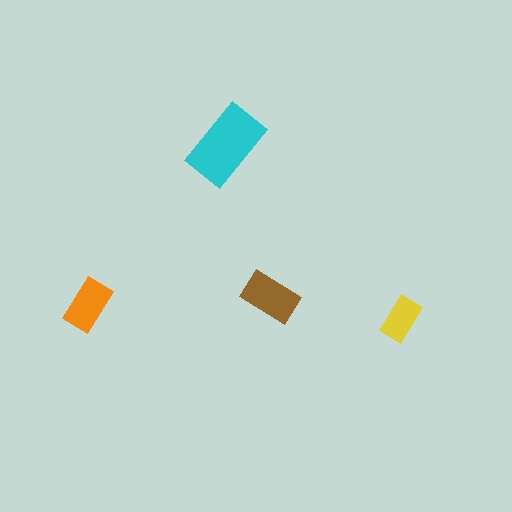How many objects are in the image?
There are 4 objects in the image.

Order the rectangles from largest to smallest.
the cyan one, the brown one, the orange one, the yellow one.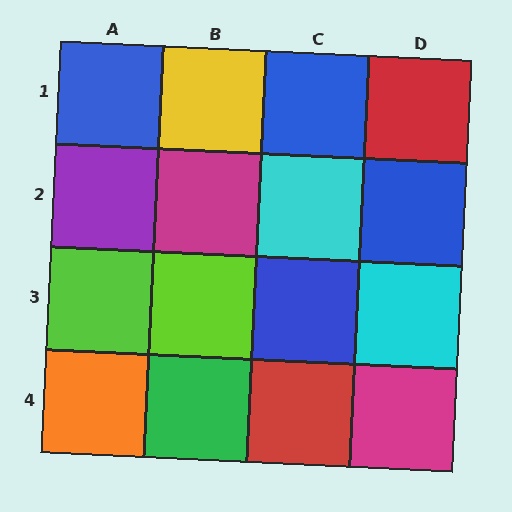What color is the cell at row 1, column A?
Blue.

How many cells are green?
1 cell is green.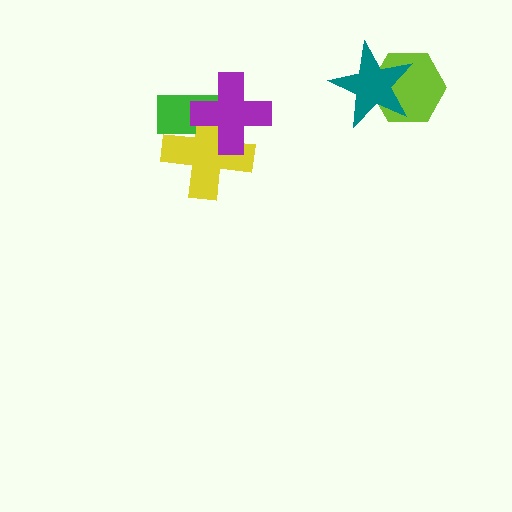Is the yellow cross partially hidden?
Yes, it is partially covered by another shape.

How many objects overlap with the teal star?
1 object overlaps with the teal star.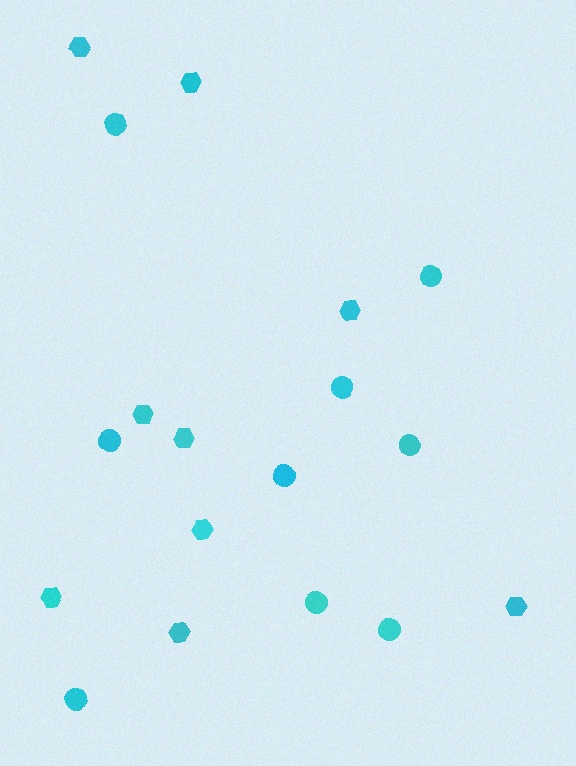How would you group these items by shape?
There are 2 groups: one group of circles (9) and one group of hexagons (9).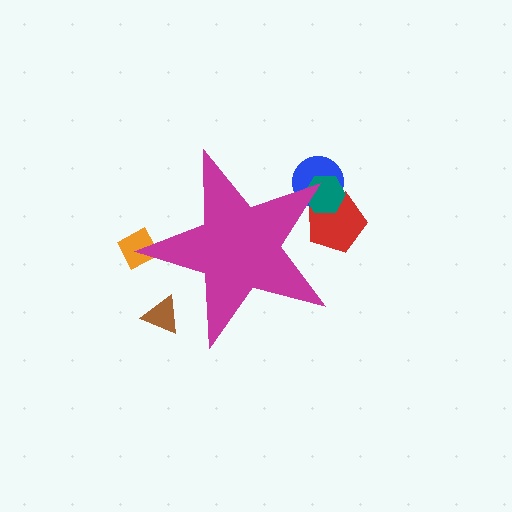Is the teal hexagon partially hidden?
Yes, the teal hexagon is partially hidden behind the magenta star.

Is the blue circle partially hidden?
Yes, the blue circle is partially hidden behind the magenta star.